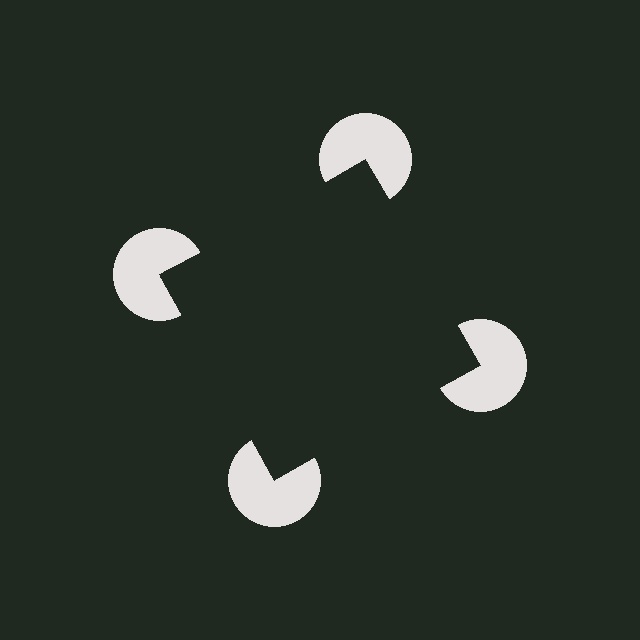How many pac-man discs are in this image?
There are 4 — one at each vertex of the illusory square.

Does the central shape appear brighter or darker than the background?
It typically appears slightly darker than the background, even though no actual brightness change is drawn.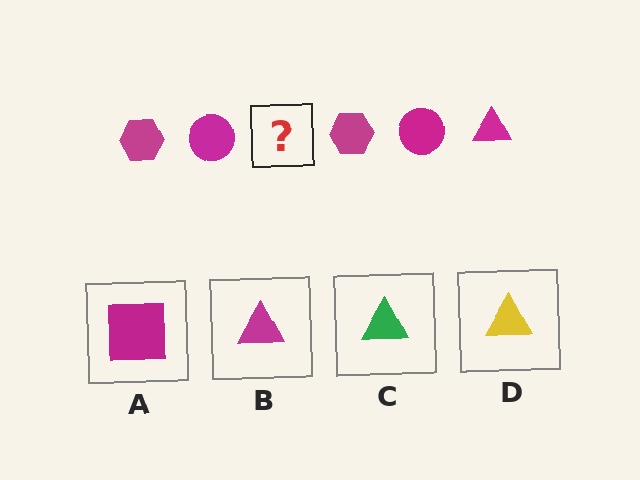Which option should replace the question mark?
Option B.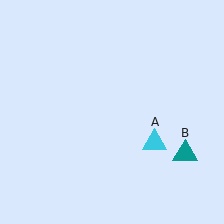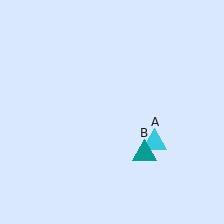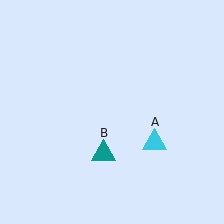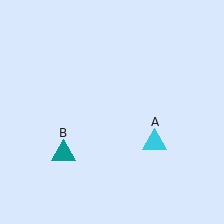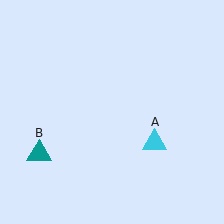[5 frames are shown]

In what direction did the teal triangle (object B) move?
The teal triangle (object B) moved left.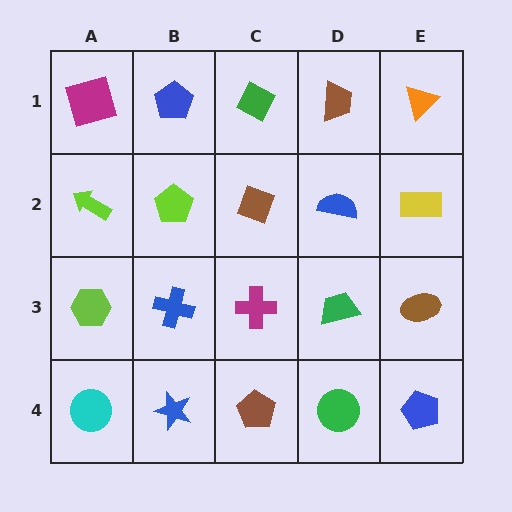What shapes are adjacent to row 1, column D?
A blue semicircle (row 2, column D), a green diamond (row 1, column C), an orange triangle (row 1, column E).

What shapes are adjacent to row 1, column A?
A lime arrow (row 2, column A), a blue pentagon (row 1, column B).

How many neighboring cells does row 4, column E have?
2.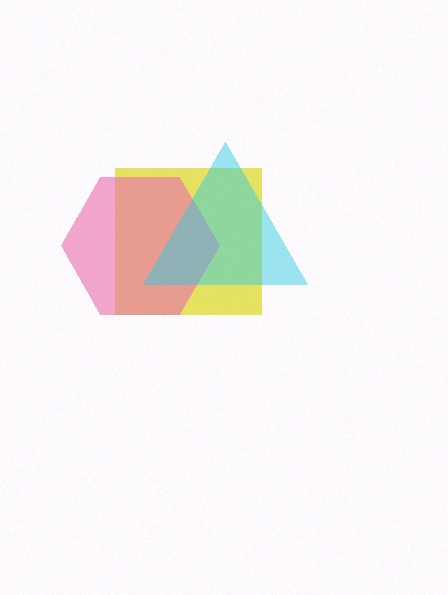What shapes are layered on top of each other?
The layered shapes are: a yellow square, a pink hexagon, a cyan triangle.